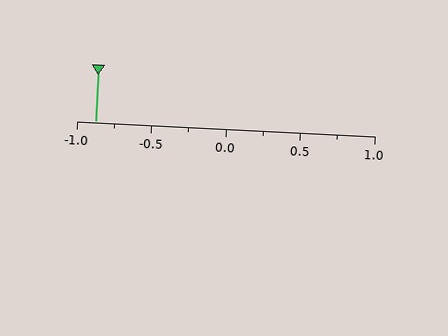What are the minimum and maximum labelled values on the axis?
The axis runs from -1.0 to 1.0.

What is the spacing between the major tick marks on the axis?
The major ticks are spaced 0.5 apart.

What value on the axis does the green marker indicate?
The marker indicates approximately -0.88.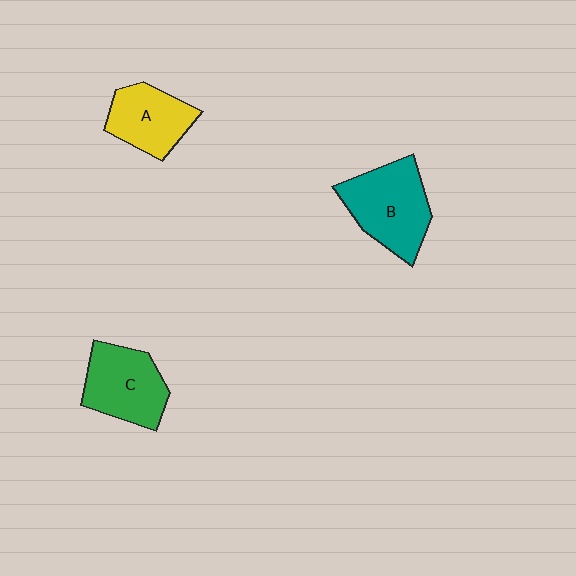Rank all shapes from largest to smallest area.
From largest to smallest: B (teal), C (green), A (yellow).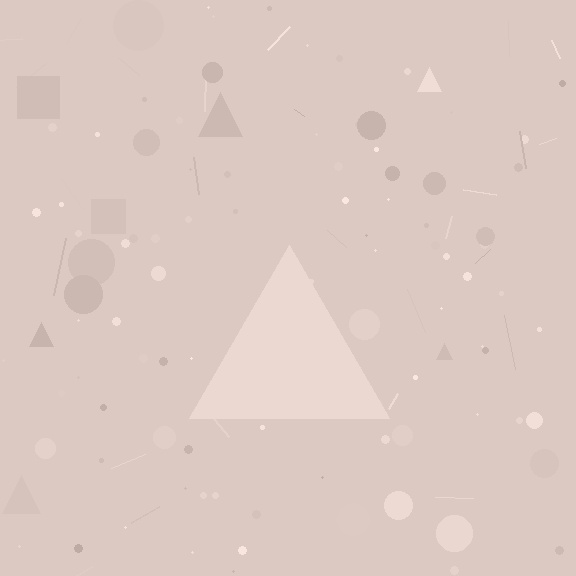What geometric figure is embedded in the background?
A triangle is embedded in the background.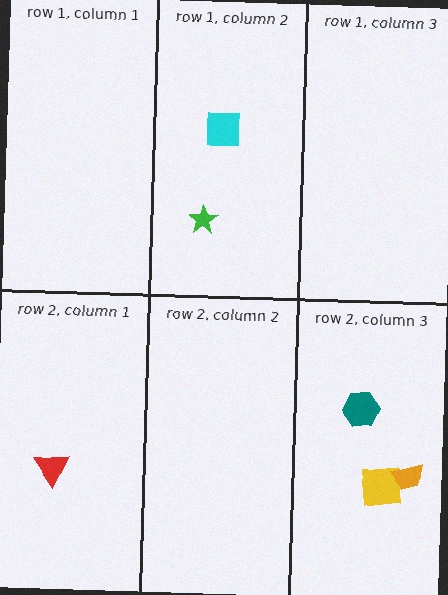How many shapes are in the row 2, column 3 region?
3.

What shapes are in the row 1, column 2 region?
The cyan square, the green star.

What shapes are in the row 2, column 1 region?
The red triangle.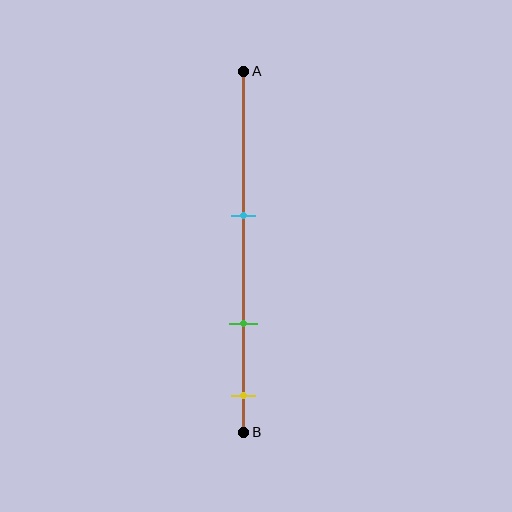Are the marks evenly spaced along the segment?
Yes, the marks are approximately evenly spaced.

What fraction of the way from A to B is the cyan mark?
The cyan mark is approximately 40% (0.4) of the way from A to B.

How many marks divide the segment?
There are 3 marks dividing the segment.